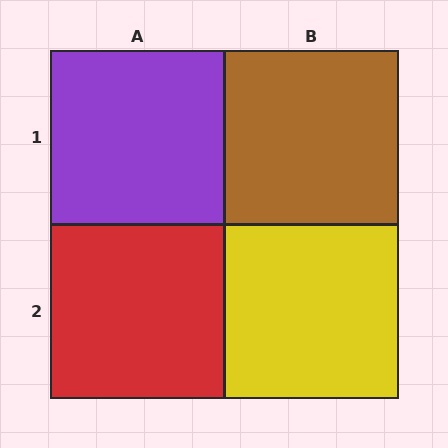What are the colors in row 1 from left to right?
Purple, brown.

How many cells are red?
1 cell is red.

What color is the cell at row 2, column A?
Red.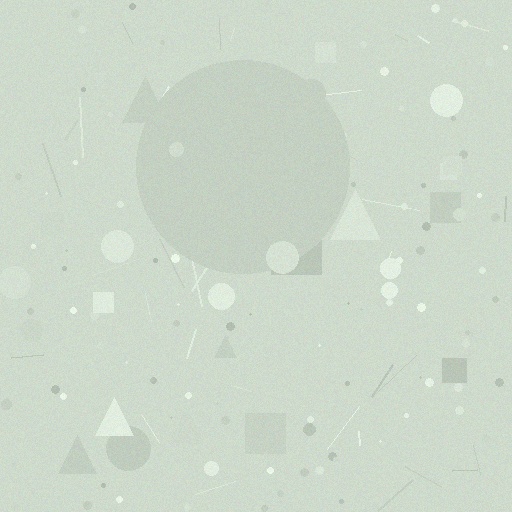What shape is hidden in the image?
A circle is hidden in the image.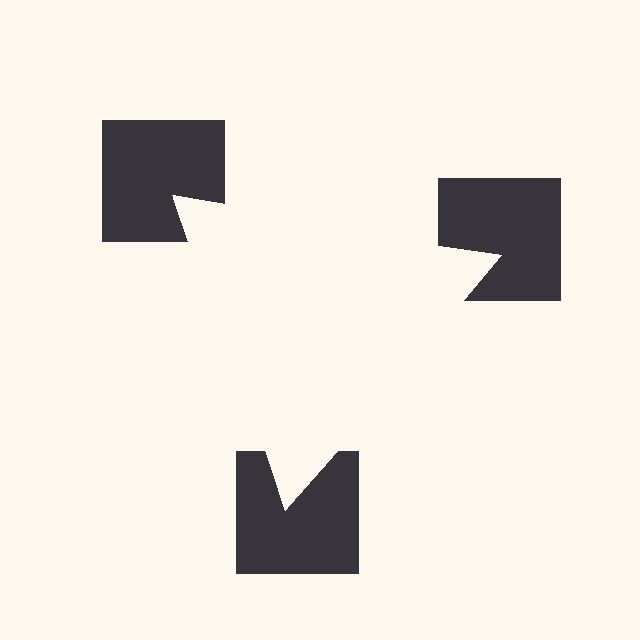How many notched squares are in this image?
There are 3 — one at each vertex of the illusory triangle.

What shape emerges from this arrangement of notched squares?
An illusory triangle — its edges are inferred from the aligned wedge cuts in the notched squares, not physically drawn.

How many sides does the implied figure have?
3 sides.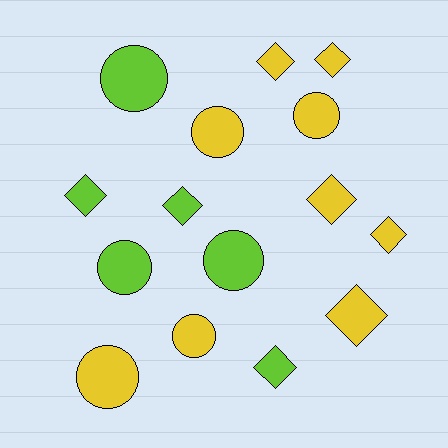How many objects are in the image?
There are 15 objects.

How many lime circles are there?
There are 3 lime circles.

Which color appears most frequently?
Yellow, with 9 objects.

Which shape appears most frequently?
Diamond, with 8 objects.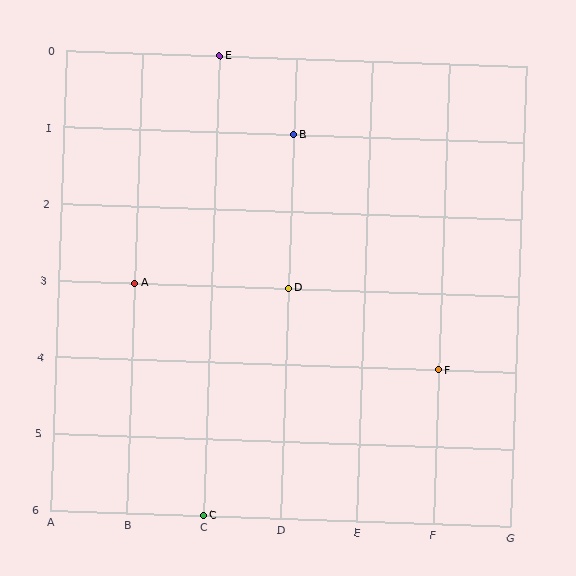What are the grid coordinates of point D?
Point D is at grid coordinates (D, 3).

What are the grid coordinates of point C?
Point C is at grid coordinates (C, 6).